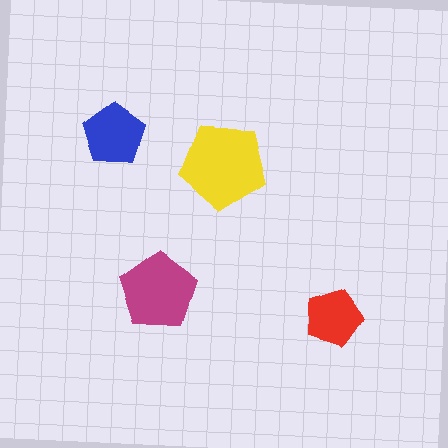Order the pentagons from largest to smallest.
the yellow one, the magenta one, the blue one, the red one.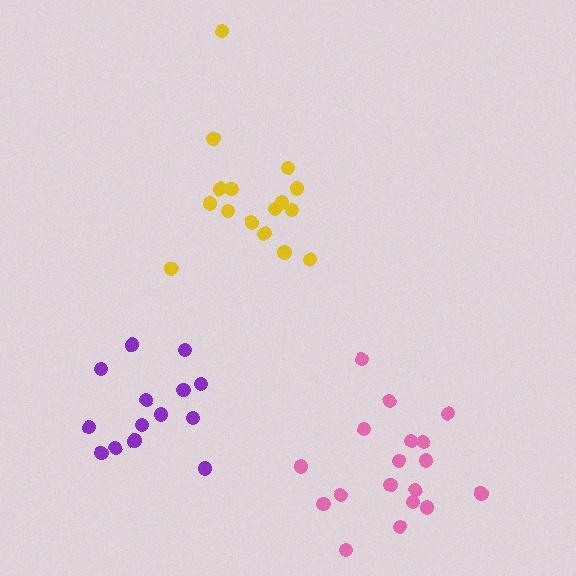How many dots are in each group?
Group 1: 18 dots, Group 2: 16 dots, Group 3: 14 dots (48 total).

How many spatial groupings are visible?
There are 3 spatial groupings.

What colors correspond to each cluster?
The clusters are colored: pink, yellow, purple.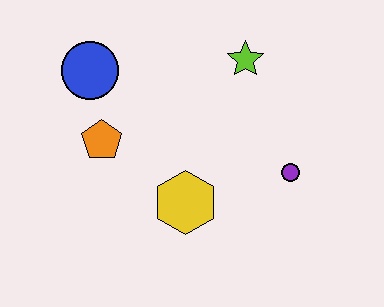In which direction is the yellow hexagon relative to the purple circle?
The yellow hexagon is to the left of the purple circle.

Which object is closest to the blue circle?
The orange pentagon is closest to the blue circle.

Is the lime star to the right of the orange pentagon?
Yes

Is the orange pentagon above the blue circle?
No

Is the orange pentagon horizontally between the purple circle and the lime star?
No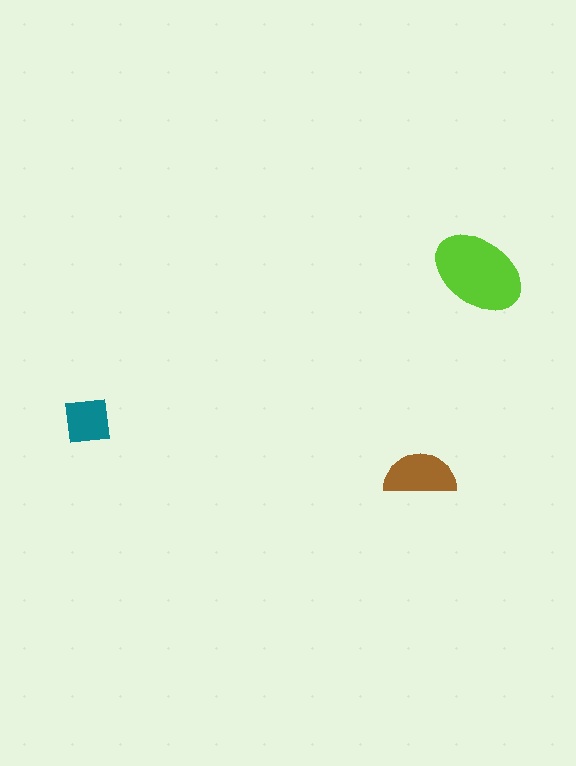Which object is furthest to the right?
The lime ellipse is rightmost.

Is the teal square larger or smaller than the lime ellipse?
Smaller.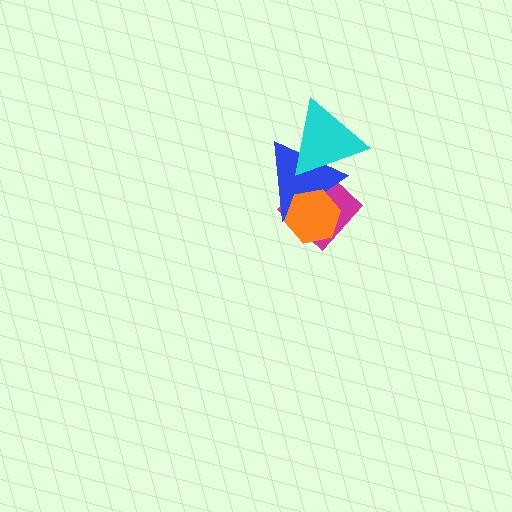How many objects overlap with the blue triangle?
3 objects overlap with the blue triangle.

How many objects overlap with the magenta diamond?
3 objects overlap with the magenta diamond.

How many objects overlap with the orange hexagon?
2 objects overlap with the orange hexagon.